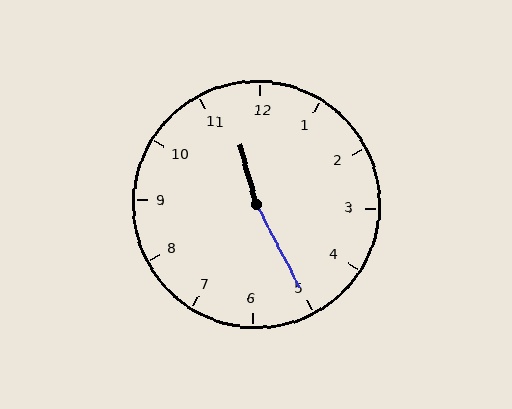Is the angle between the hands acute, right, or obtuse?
It is obtuse.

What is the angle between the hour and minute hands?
Approximately 168 degrees.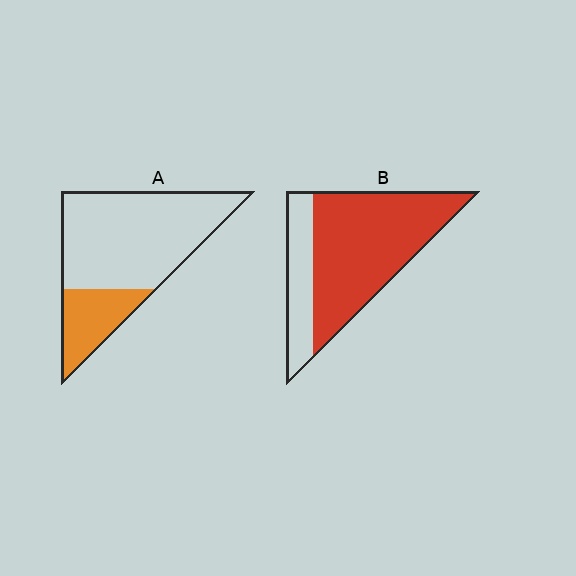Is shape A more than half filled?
No.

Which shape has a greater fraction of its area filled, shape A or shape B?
Shape B.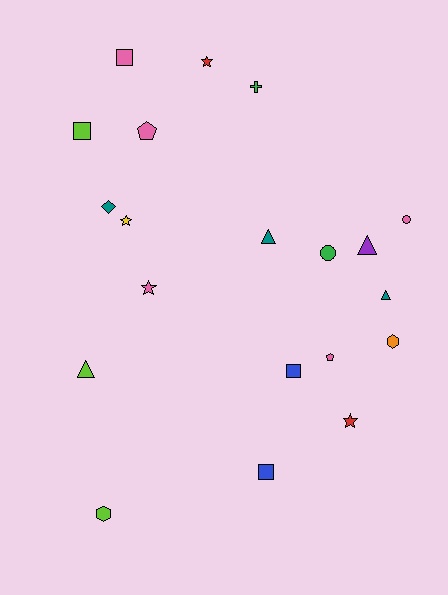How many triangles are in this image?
There are 4 triangles.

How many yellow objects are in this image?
There is 1 yellow object.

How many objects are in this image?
There are 20 objects.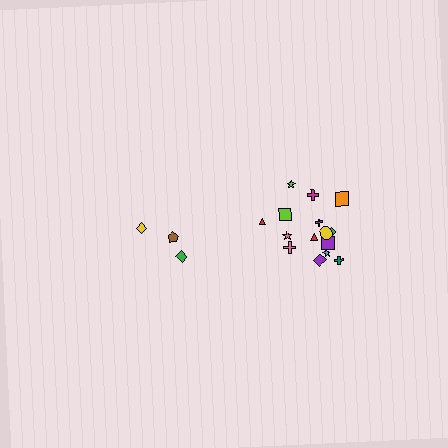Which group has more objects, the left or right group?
The right group.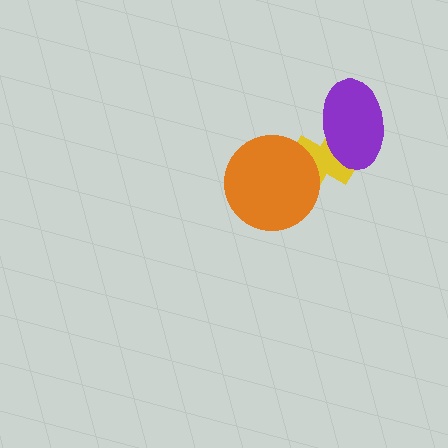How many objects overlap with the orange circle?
1 object overlaps with the orange circle.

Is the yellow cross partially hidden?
Yes, it is partially covered by another shape.